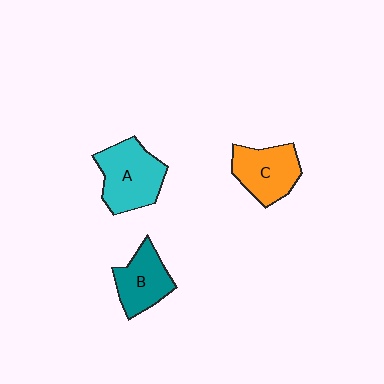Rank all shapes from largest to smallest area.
From largest to smallest: A (cyan), C (orange), B (teal).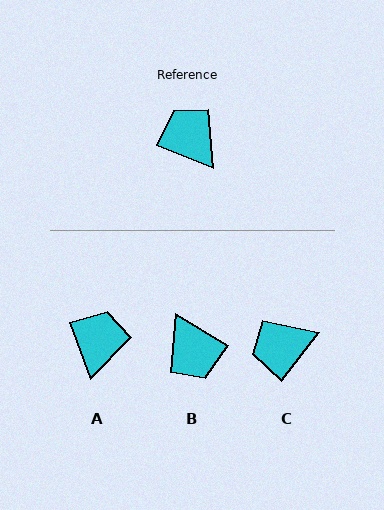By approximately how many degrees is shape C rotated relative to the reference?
Approximately 73 degrees counter-clockwise.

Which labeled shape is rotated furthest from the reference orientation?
B, about 170 degrees away.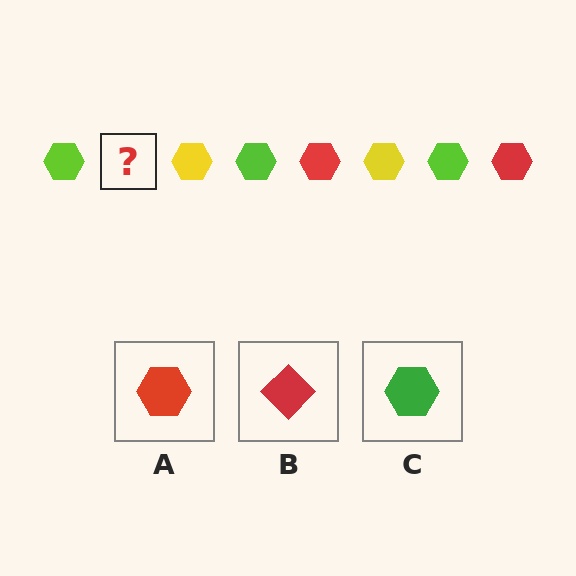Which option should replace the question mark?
Option A.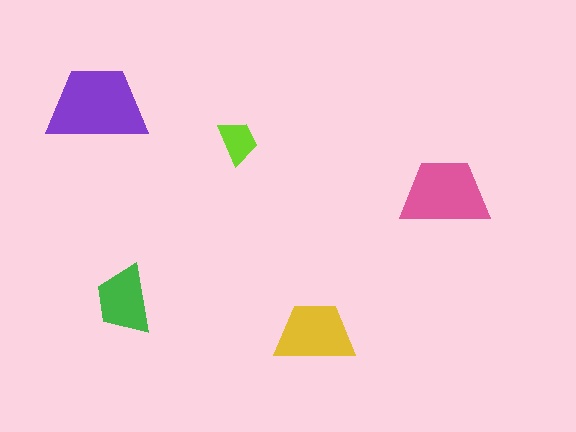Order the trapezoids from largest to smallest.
the purple one, the pink one, the yellow one, the green one, the lime one.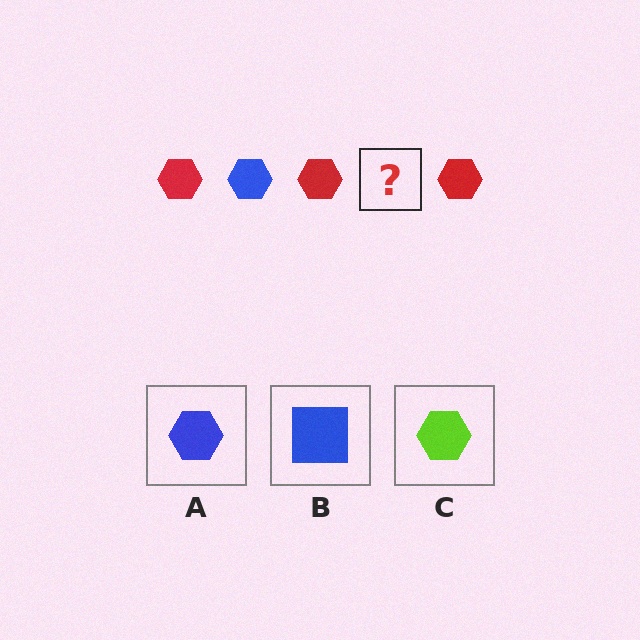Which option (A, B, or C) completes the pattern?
A.